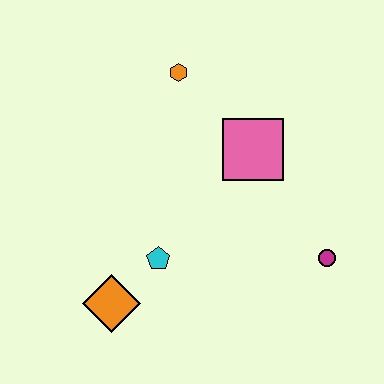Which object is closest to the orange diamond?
The cyan pentagon is closest to the orange diamond.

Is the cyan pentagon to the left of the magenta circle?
Yes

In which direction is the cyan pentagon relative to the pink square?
The cyan pentagon is below the pink square.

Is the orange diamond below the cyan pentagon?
Yes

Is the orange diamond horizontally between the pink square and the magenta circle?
No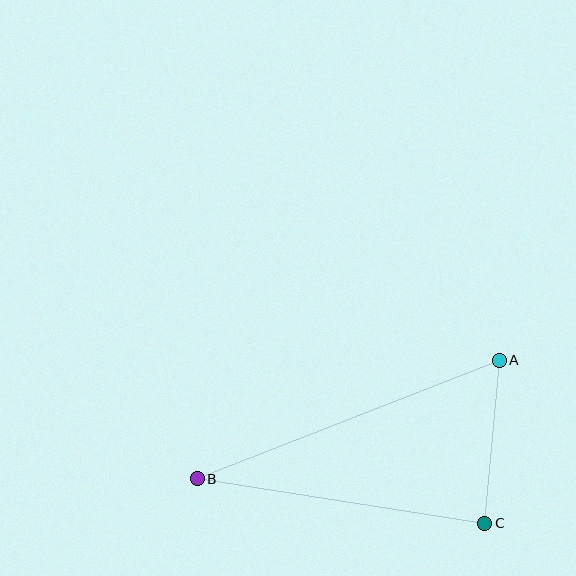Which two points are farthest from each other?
Points A and B are farthest from each other.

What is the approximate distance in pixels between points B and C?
The distance between B and C is approximately 291 pixels.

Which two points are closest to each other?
Points A and C are closest to each other.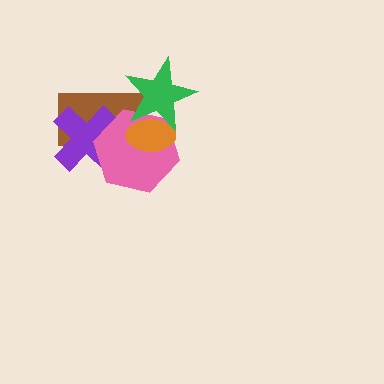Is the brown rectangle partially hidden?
Yes, it is partially covered by another shape.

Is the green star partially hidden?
No, no other shape covers it.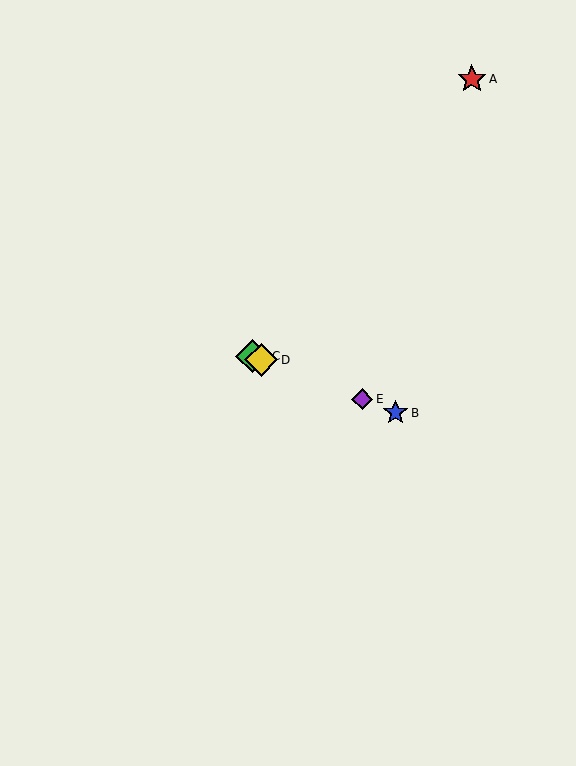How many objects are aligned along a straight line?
4 objects (B, C, D, E) are aligned along a straight line.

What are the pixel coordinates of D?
Object D is at (261, 360).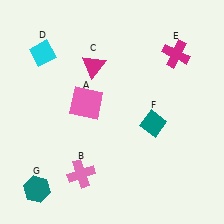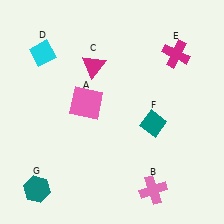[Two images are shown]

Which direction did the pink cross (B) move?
The pink cross (B) moved right.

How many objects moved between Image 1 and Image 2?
1 object moved between the two images.